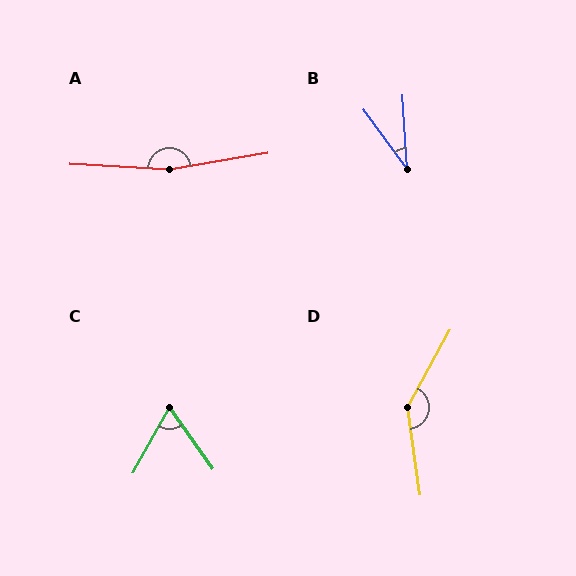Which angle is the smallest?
B, at approximately 33 degrees.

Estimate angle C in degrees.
Approximately 64 degrees.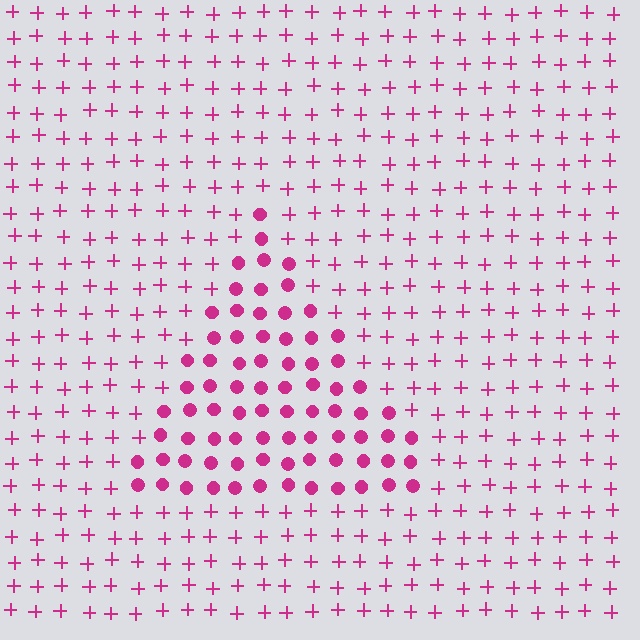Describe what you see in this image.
The image is filled with small magenta elements arranged in a uniform grid. A triangle-shaped region contains circles, while the surrounding area contains plus signs. The boundary is defined purely by the change in element shape.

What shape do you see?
I see a triangle.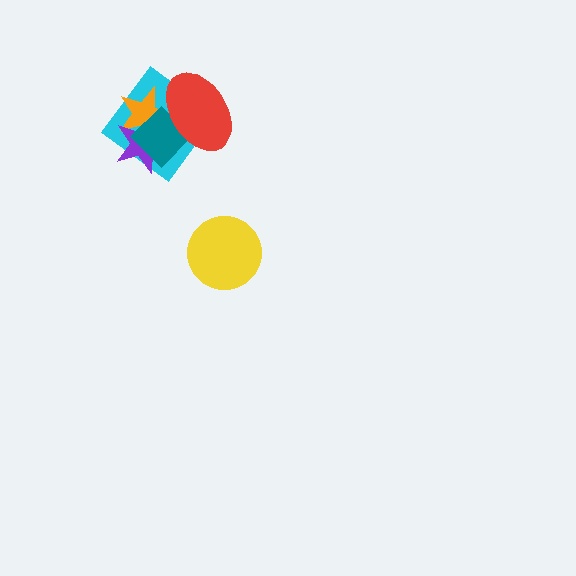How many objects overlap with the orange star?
4 objects overlap with the orange star.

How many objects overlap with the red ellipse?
4 objects overlap with the red ellipse.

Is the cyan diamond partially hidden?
Yes, it is partially covered by another shape.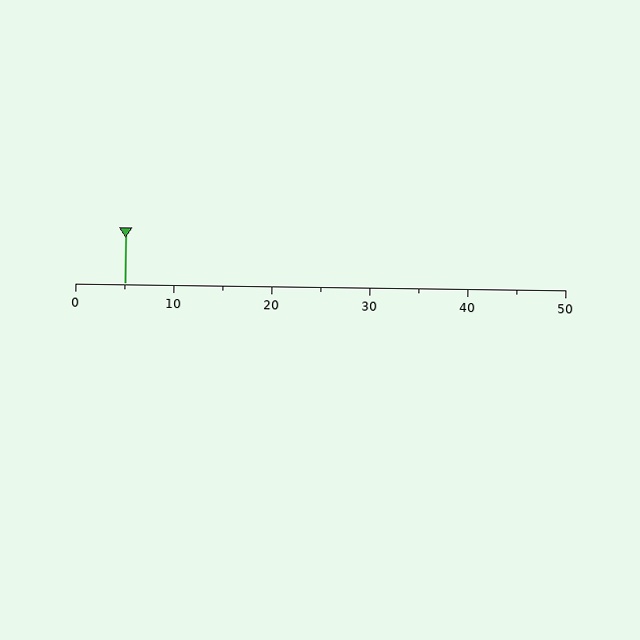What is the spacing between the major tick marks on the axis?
The major ticks are spaced 10 apart.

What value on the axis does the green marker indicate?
The marker indicates approximately 5.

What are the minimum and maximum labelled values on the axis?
The axis runs from 0 to 50.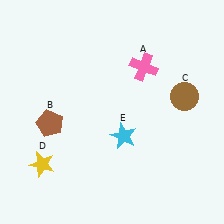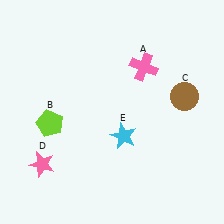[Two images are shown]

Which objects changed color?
B changed from brown to lime. D changed from yellow to pink.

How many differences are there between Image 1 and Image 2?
There are 2 differences between the two images.